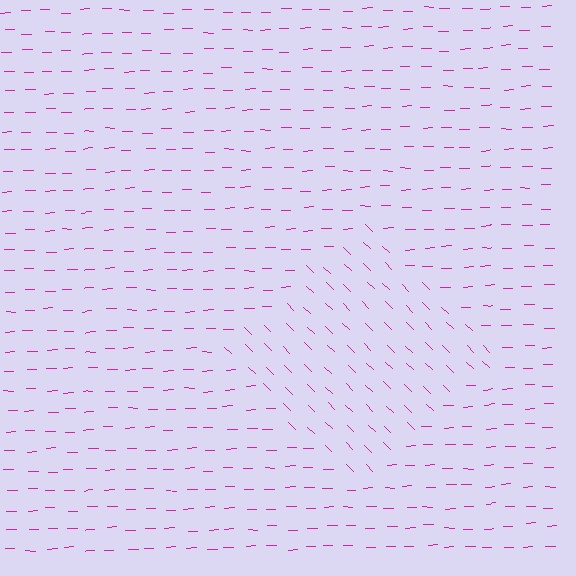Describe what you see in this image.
The image is filled with small magenta line segments. A diamond region in the image has lines oriented differently from the surrounding lines, creating a visible texture boundary.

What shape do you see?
I see a diamond.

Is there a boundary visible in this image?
Yes, there is a texture boundary formed by a change in line orientation.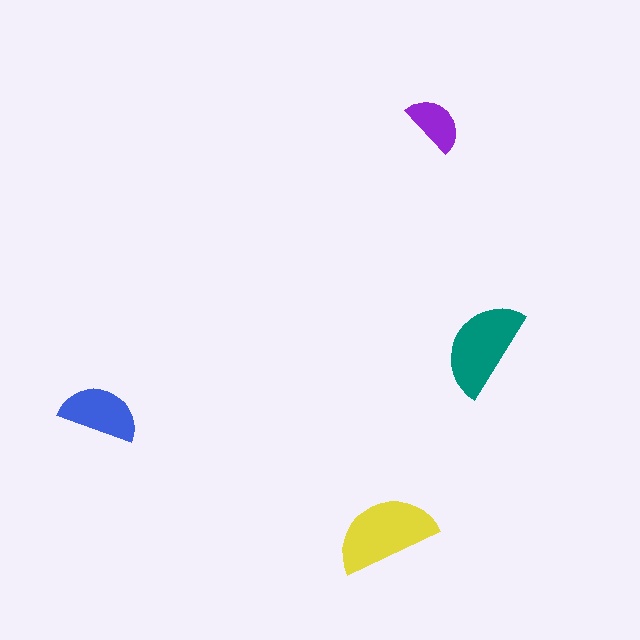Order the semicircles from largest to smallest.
the yellow one, the teal one, the blue one, the purple one.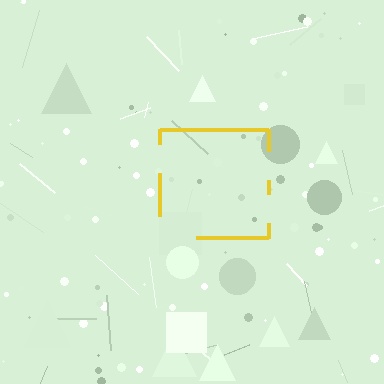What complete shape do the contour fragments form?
The contour fragments form a square.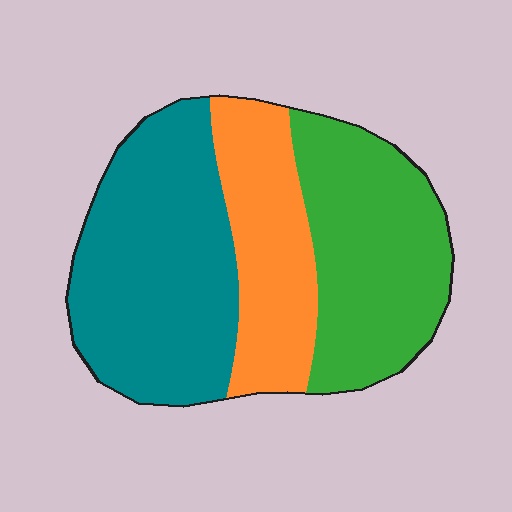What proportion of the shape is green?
Green takes up about one third (1/3) of the shape.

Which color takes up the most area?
Teal, at roughly 40%.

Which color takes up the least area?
Orange, at roughly 25%.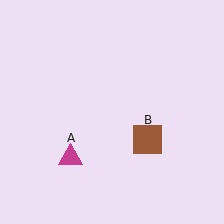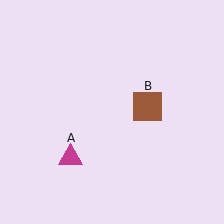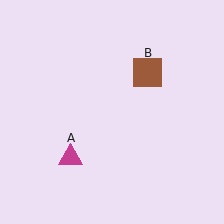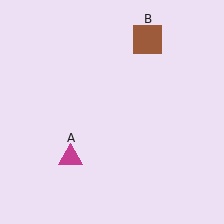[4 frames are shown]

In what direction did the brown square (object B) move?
The brown square (object B) moved up.